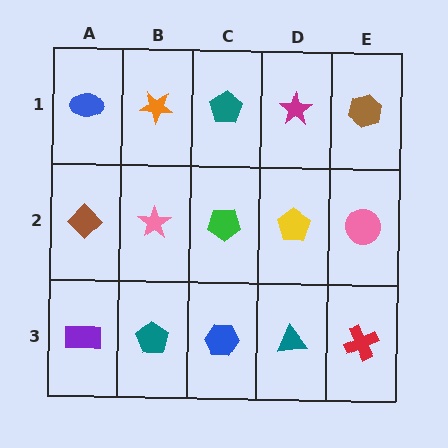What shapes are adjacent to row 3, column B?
A pink star (row 2, column B), a purple rectangle (row 3, column A), a blue hexagon (row 3, column C).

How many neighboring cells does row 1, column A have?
2.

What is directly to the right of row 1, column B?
A teal pentagon.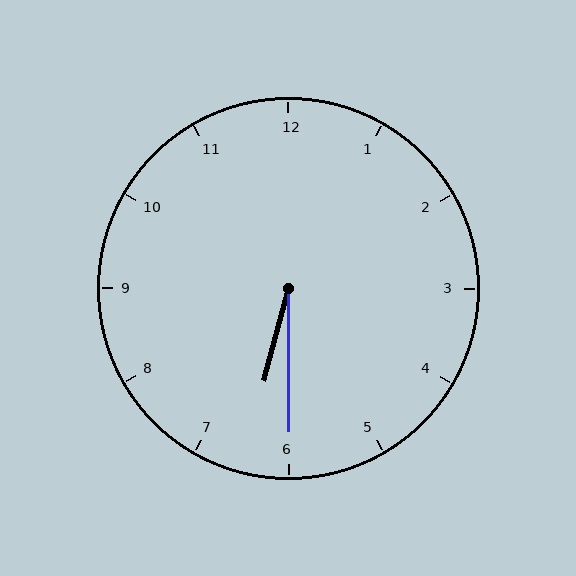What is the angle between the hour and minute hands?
Approximately 15 degrees.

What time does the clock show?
6:30.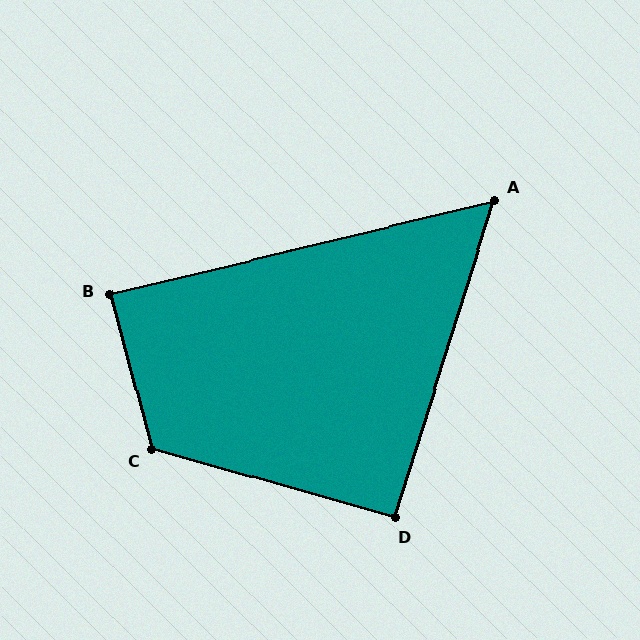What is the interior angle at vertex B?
Approximately 88 degrees (approximately right).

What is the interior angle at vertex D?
Approximately 92 degrees (approximately right).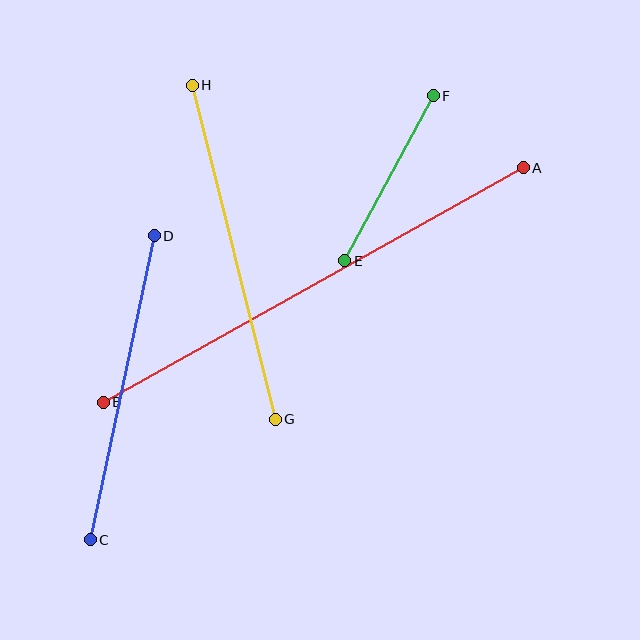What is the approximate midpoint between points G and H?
The midpoint is at approximately (234, 252) pixels.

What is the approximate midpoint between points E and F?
The midpoint is at approximately (389, 178) pixels.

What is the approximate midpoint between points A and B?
The midpoint is at approximately (313, 285) pixels.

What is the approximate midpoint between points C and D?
The midpoint is at approximately (122, 388) pixels.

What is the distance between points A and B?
The distance is approximately 481 pixels.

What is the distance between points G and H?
The distance is approximately 344 pixels.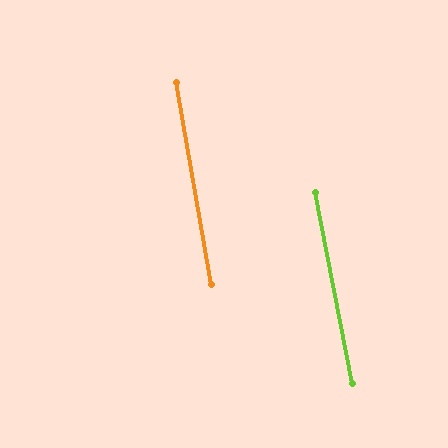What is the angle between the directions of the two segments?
Approximately 1 degree.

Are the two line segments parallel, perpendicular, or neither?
Parallel — their directions differ by only 1.0°.